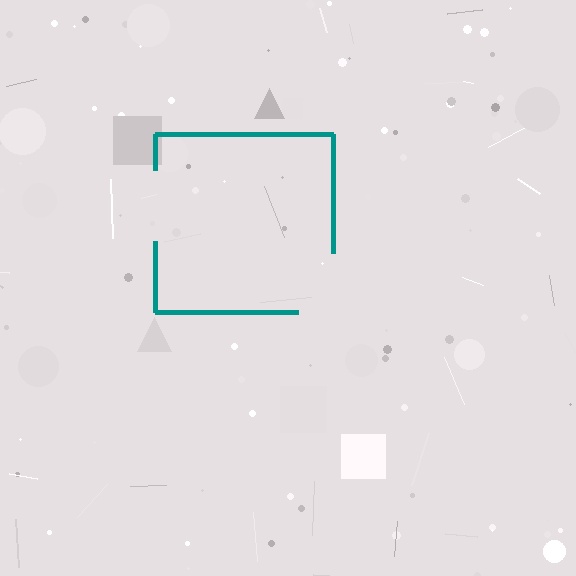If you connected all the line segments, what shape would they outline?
They would outline a square.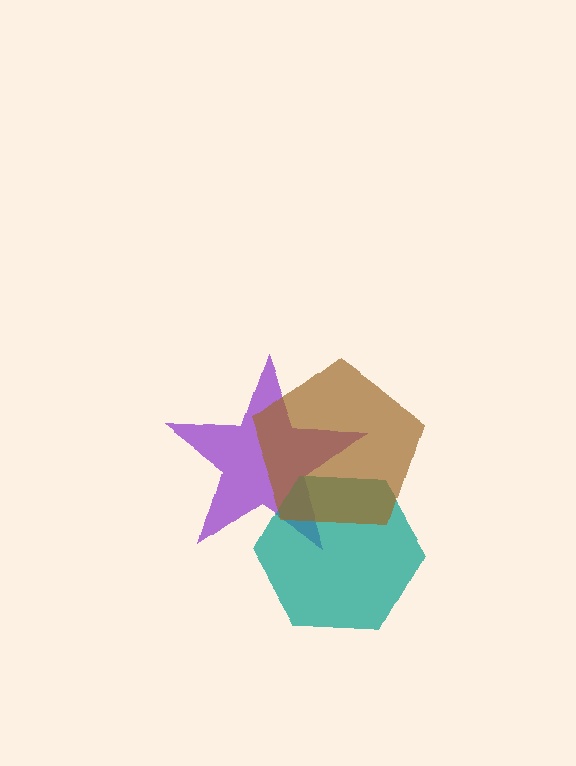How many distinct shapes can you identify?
There are 3 distinct shapes: a purple star, a teal hexagon, a brown pentagon.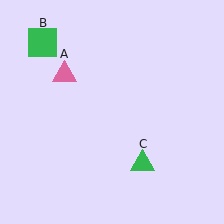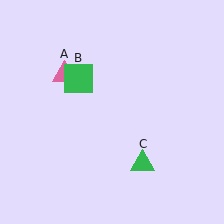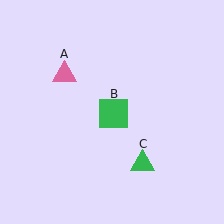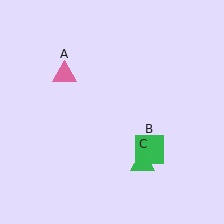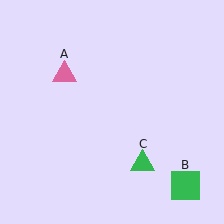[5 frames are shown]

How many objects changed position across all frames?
1 object changed position: green square (object B).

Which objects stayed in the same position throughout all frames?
Pink triangle (object A) and green triangle (object C) remained stationary.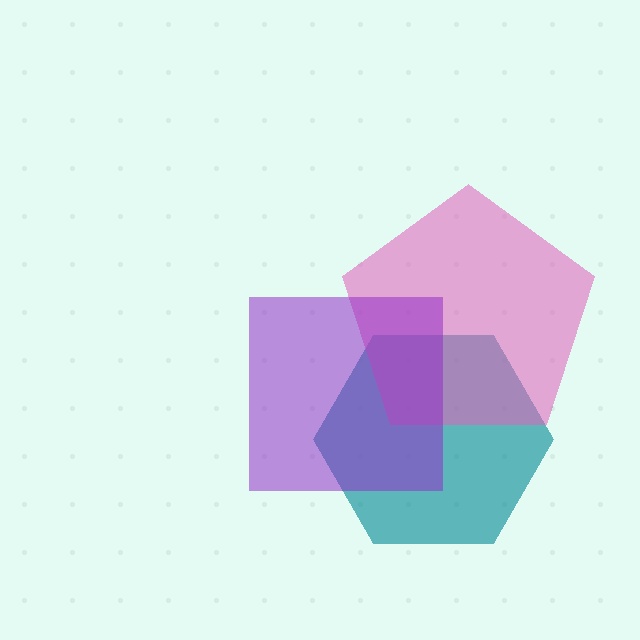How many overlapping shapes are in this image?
There are 3 overlapping shapes in the image.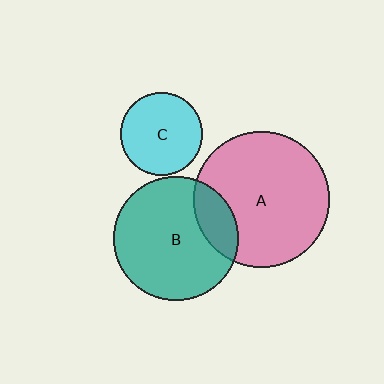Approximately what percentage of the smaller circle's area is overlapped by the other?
Approximately 20%.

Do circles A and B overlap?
Yes.